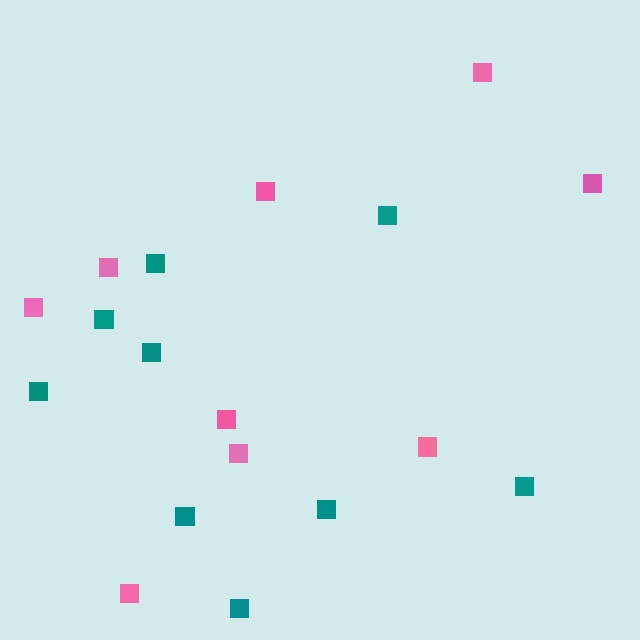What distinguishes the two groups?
There are 2 groups: one group of pink squares (9) and one group of teal squares (9).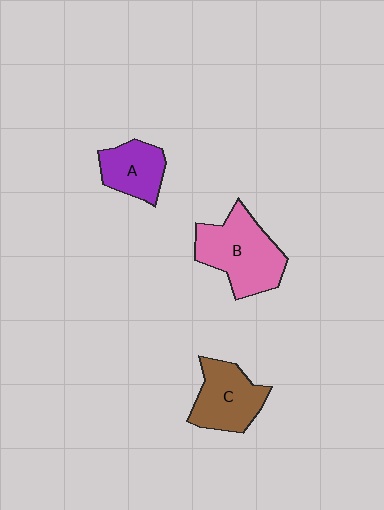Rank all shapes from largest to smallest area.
From largest to smallest: B (pink), C (brown), A (purple).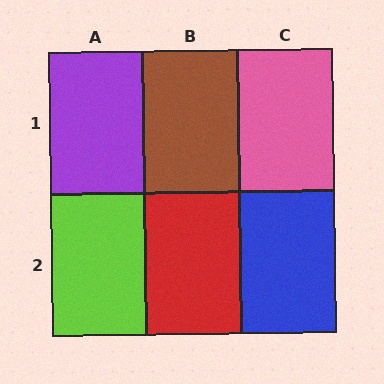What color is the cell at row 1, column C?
Pink.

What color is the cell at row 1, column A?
Purple.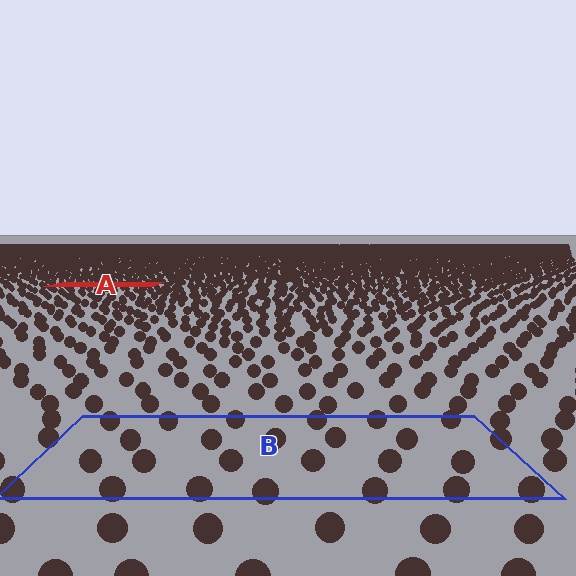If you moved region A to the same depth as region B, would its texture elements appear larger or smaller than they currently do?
They would appear larger. At a closer depth, the same texture elements are projected at a bigger on-screen size.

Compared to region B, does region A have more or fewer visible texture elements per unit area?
Region A has more texture elements per unit area — they are packed more densely because it is farther away.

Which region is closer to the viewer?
Region B is closer. The texture elements there are larger and more spread out.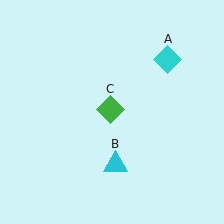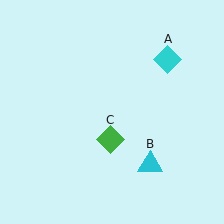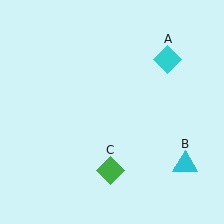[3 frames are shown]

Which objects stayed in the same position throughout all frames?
Cyan diamond (object A) remained stationary.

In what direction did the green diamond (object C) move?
The green diamond (object C) moved down.